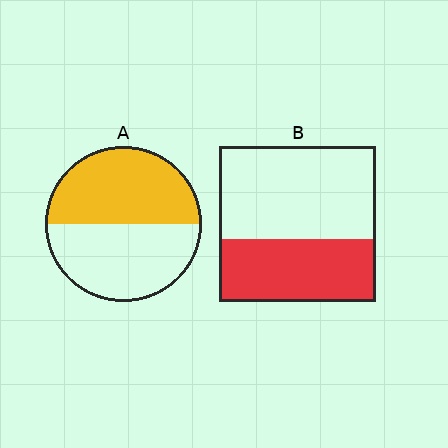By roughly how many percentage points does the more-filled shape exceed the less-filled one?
By roughly 10 percentage points (A over B).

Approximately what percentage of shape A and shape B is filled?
A is approximately 50% and B is approximately 40%.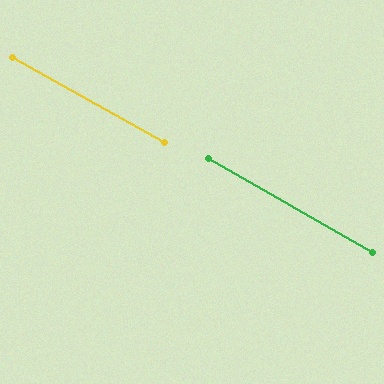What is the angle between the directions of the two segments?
Approximately 1 degree.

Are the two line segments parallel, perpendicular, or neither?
Parallel — their directions differ by only 0.7°.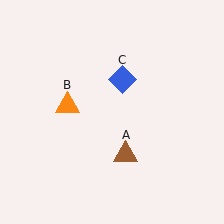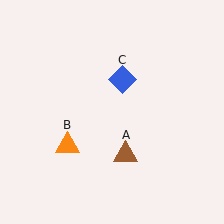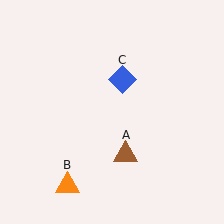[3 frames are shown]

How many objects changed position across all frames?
1 object changed position: orange triangle (object B).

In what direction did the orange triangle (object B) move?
The orange triangle (object B) moved down.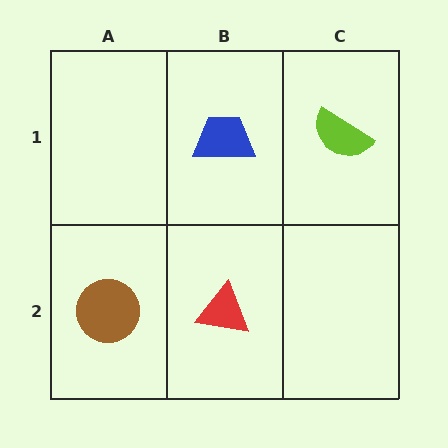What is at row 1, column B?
A blue trapezoid.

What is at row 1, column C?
A lime semicircle.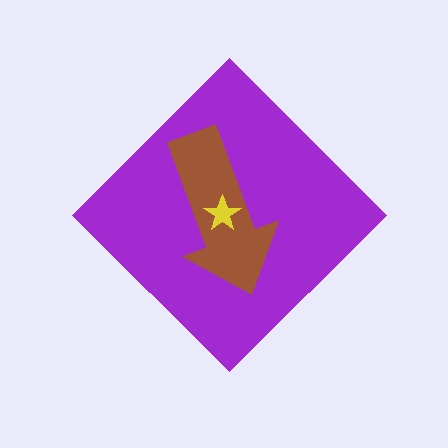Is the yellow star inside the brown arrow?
Yes.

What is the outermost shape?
The purple diamond.